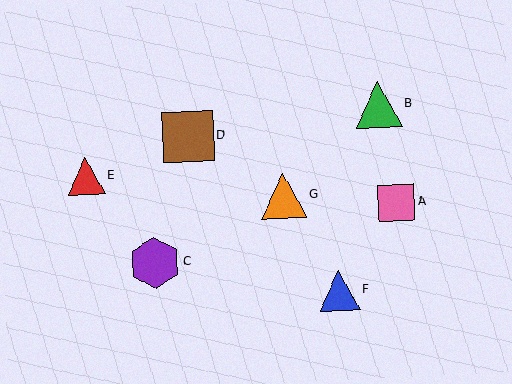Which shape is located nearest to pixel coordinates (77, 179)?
The red triangle (labeled E) at (86, 176) is nearest to that location.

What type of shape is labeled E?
Shape E is a red triangle.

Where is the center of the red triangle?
The center of the red triangle is at (86, 176).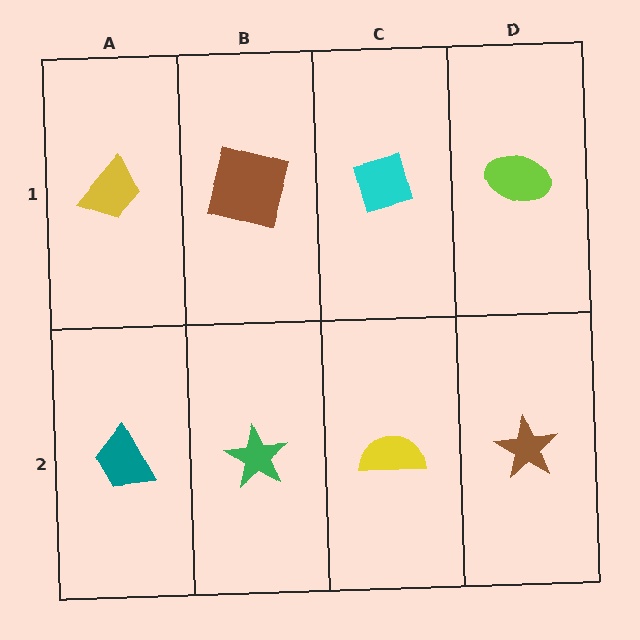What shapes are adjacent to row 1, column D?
A brown star (row 2, column D), a cyan diamond (row 1, column C).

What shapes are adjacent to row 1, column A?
A teal trapezoid (row 2, column A), a brown square (row 1, column B).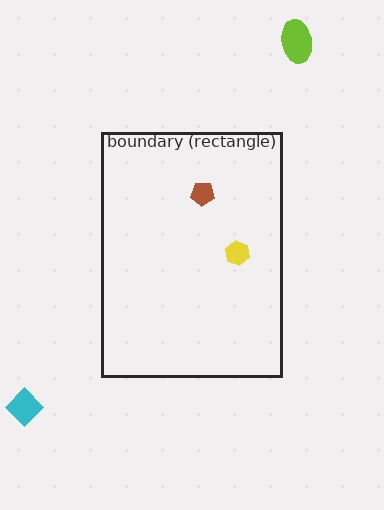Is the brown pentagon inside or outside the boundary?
Inside.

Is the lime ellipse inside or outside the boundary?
Outside.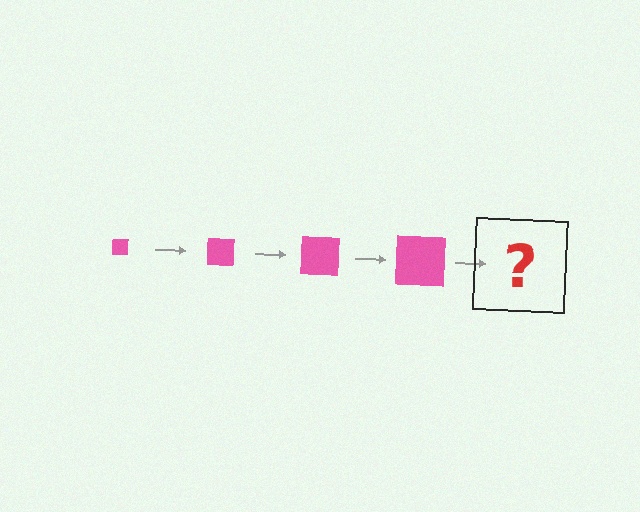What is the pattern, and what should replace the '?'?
The pattern is that the square gets progressively larger each step. The '?' should be a pink square, larger than the previous one.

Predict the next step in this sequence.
The next step is a pink square, larger than the previous one.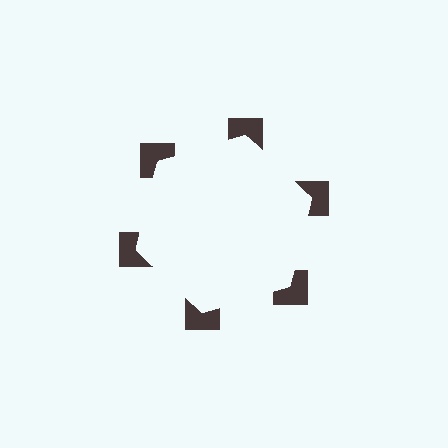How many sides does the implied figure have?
6 sides.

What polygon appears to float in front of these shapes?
An illusory hexagon — its edges are inferred from the aligned wedge cuts in the notched squares, not physically drawn.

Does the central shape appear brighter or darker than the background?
It typically appears slightly brighter than the background, even though no actual brightness change is drawn.